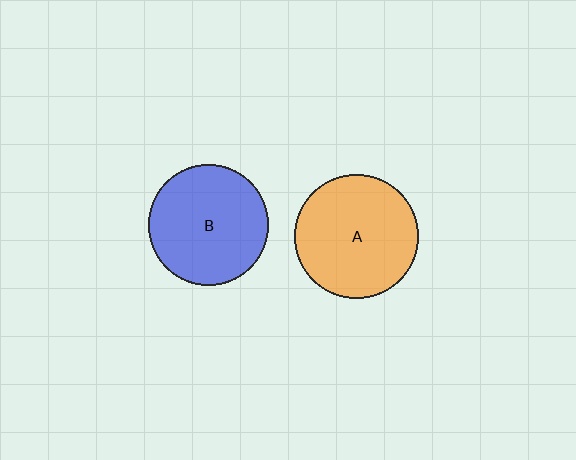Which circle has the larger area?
Circle A (orange).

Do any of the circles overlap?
No, none of the circles overlap.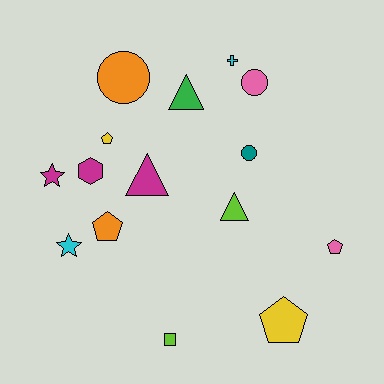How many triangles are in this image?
There are 3 triangles.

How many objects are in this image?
There are 15 objects.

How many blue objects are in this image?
There are no blue objects.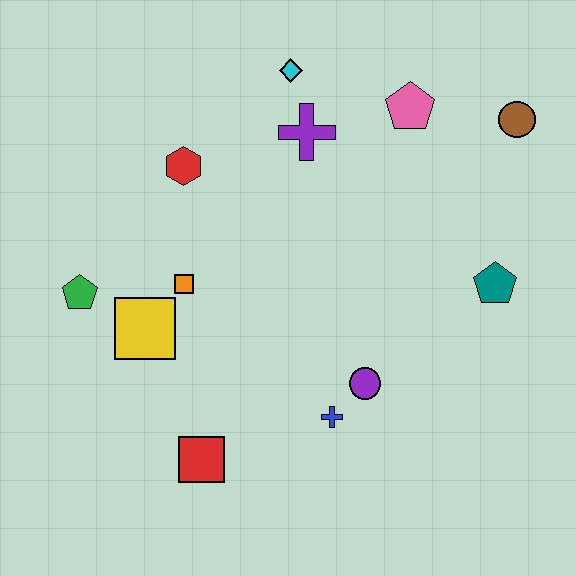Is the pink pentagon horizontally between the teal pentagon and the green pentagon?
Yes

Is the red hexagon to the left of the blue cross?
Yes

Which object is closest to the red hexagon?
The orange square is closest to the red hexagon.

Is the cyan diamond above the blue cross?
Yes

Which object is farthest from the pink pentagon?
The red square is farthest from the pink pentagon.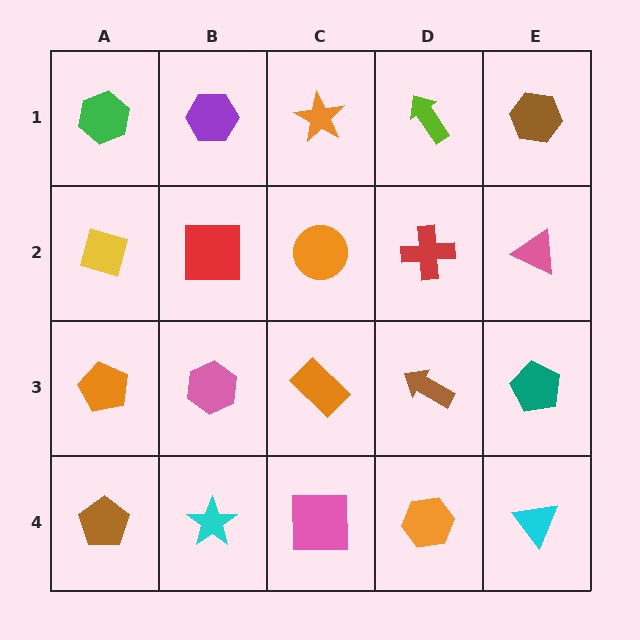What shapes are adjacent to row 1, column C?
An orange circle (row 2, column C), a purple hexagon (row 1, column B), a lime arrow (row 1, column D).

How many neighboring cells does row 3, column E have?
3.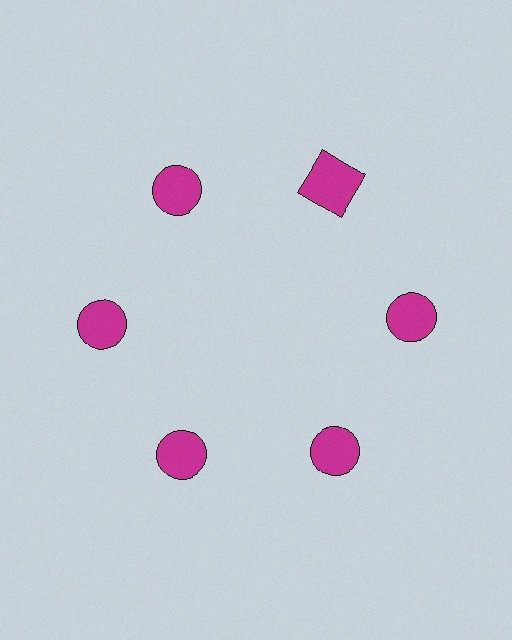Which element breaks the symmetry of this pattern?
The magenta square at roughly the 1 o'clock position breaks the symmetry. All other shapes are magenta circles.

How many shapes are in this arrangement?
There are 6 shapes arranged in a ring pattern.